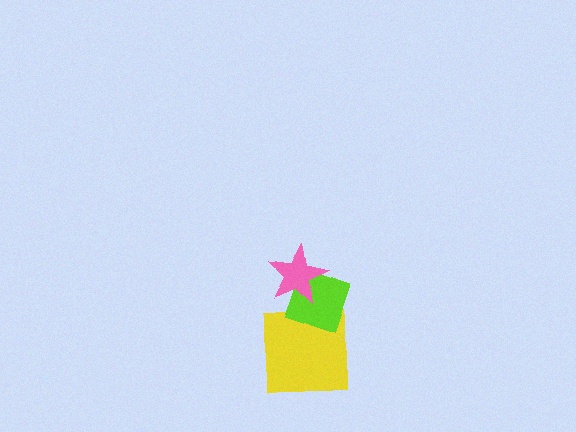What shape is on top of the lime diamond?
The pink star is on top of the lime diamond.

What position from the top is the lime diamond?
The lime diamond is 2nd from the top.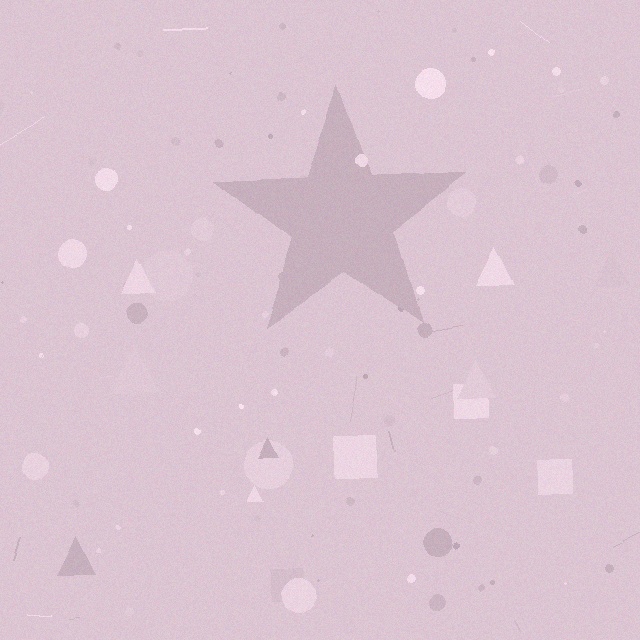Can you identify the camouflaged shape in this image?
The camouflaged shape is a star.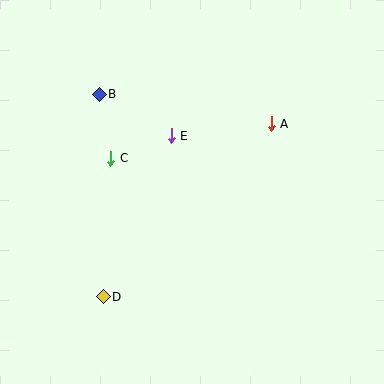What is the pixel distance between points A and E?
The distance between A and E is 101 pixels.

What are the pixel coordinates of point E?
Point E is at (171, 136).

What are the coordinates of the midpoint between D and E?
The midpoint between D and E is at (137, 216).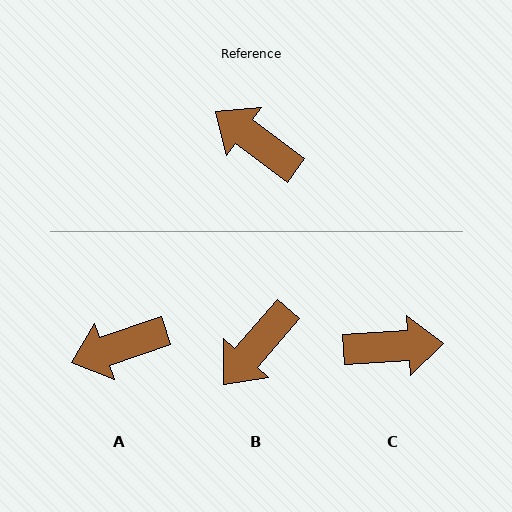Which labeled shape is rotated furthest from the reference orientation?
C, about 140 degrees away.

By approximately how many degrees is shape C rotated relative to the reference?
Approximately 140 degrees clockwise.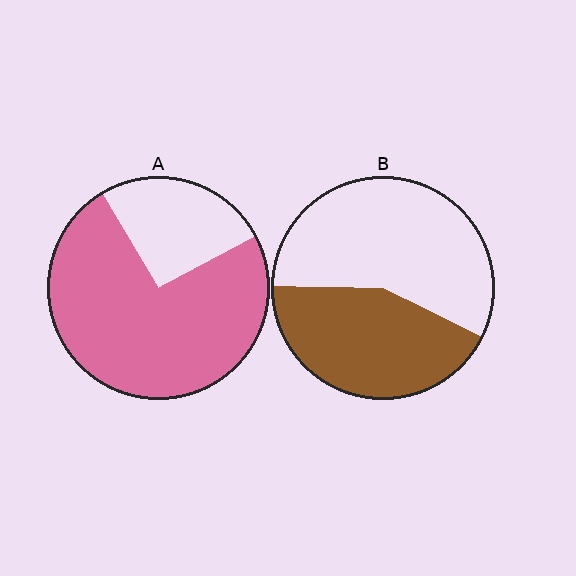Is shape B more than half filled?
No.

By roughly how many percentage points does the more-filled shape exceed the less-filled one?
By roughly 30 percentage points (A over B).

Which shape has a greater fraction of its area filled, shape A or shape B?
Shape A.